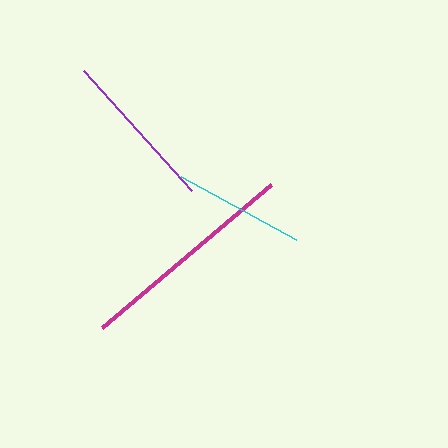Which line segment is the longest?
The magenta line is the longest at approximately 221 pixels.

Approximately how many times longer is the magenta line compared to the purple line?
The magenta line is approximately 1.4 times the length of the purple line.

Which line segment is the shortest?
The cyan line is the shortest at approximately 131 pixels.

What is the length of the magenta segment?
The magenta segment is approximately 221 pixels long.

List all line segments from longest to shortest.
From longest to shortest: magenta, purple, cyan.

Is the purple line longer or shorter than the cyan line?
The purple line is longer than the cyan line.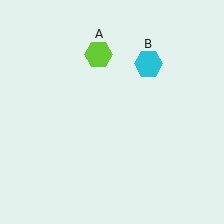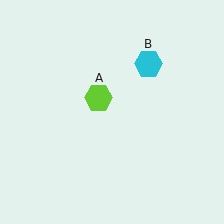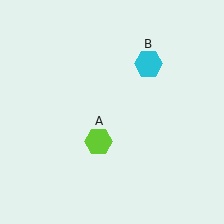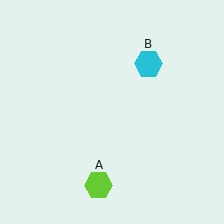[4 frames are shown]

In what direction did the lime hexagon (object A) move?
The lime hexagon (object A) moved down.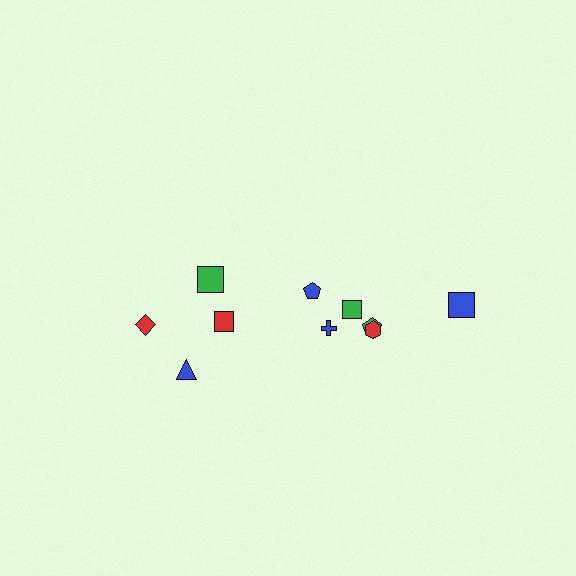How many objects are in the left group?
There are 4 objects.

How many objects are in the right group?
There are 6 objects.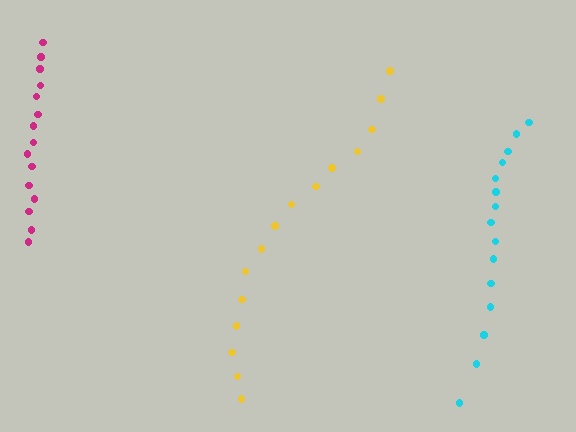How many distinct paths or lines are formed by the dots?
There are 3 distinct paths.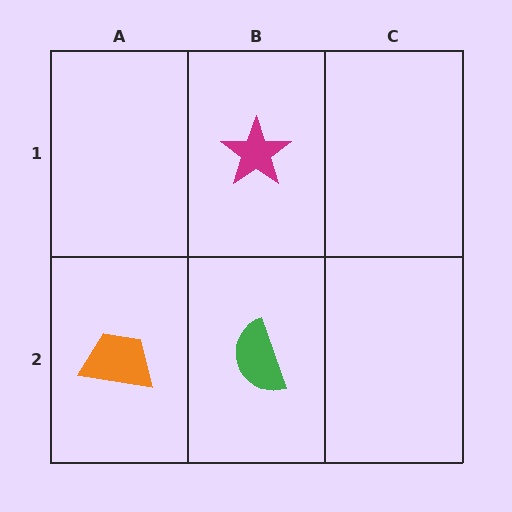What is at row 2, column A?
An orange trapezoid.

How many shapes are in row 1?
1 shape.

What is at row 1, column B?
A magenta star.